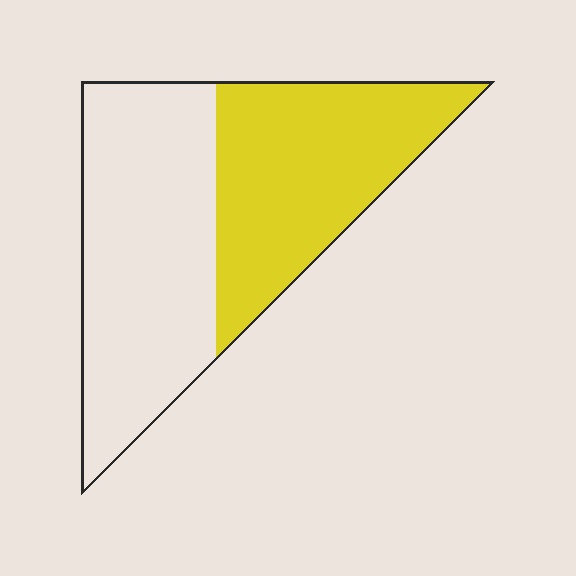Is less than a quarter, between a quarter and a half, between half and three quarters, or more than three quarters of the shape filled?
Between a quarter and a half.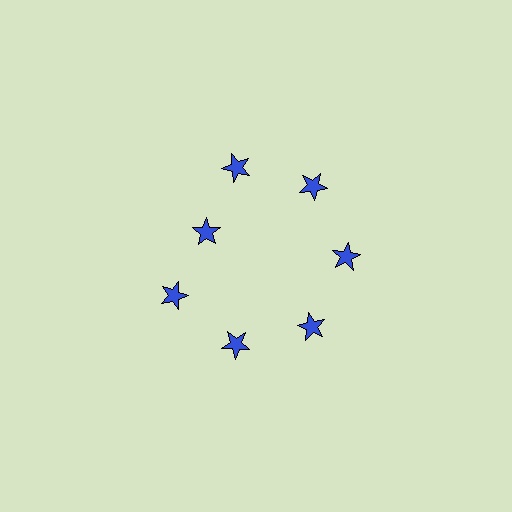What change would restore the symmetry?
The symmetry would be restored by moving it outward, back onto the ring so that all 7 stars sit at equal angles and equal distance from the center.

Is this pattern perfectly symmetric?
No. The 7 blue stars are arranged in a ring, but one element near the 10 o'clock position is pulled inward toward the center, breaking the 7-fold rotational symmetry.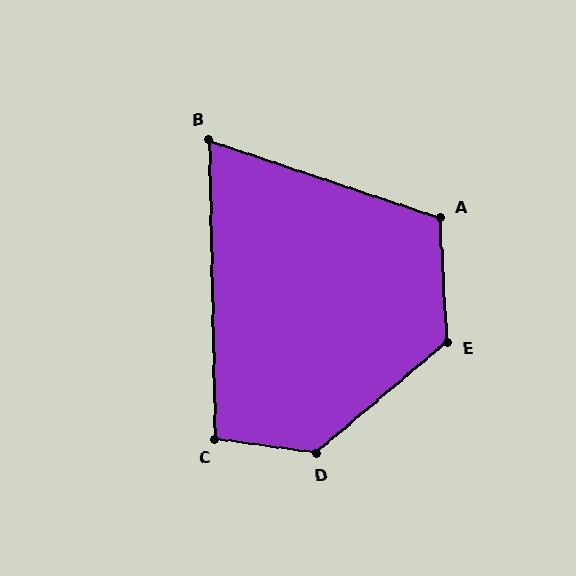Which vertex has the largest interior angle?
D, at approximately 131 degrees.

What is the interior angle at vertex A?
Approximately 112 degrees (obtuse).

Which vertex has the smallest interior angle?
B, at approximately 70 degrees.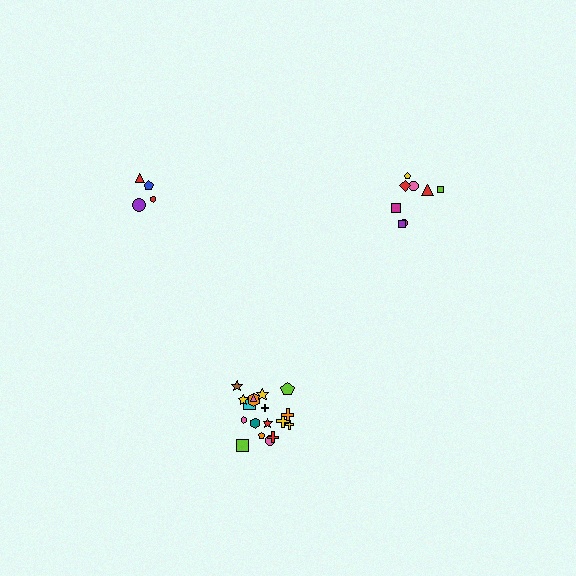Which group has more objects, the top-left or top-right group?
The top-right group.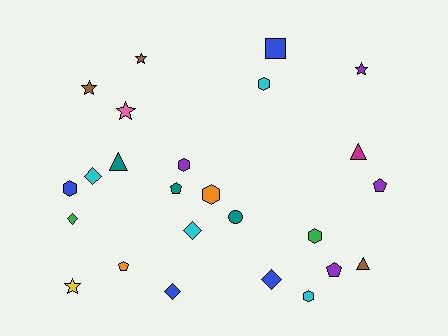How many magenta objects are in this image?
There is 1 magenta object.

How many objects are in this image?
There are 25 objects.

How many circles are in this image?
There is 1 circle.